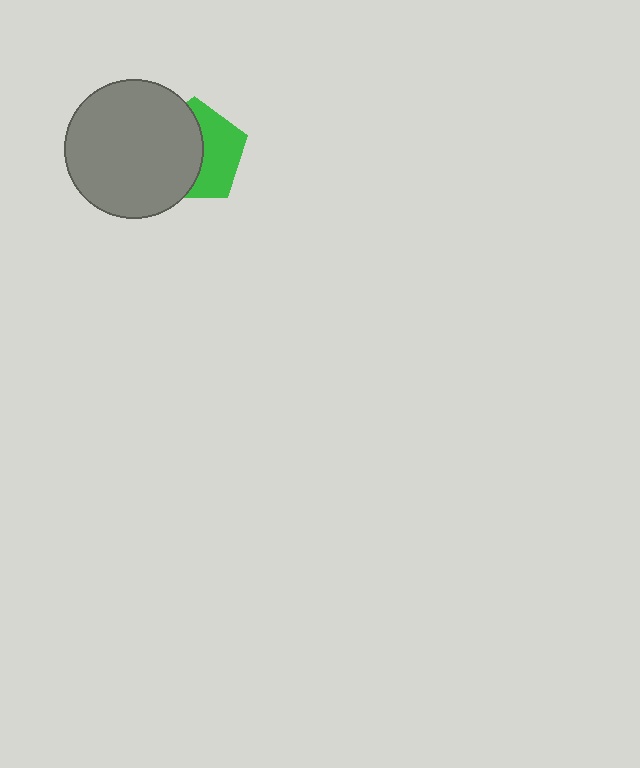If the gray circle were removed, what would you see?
You would see the complete green pentagon.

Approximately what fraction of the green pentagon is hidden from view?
Roughly 54% of the green pentagon is hidden behind the gray circle.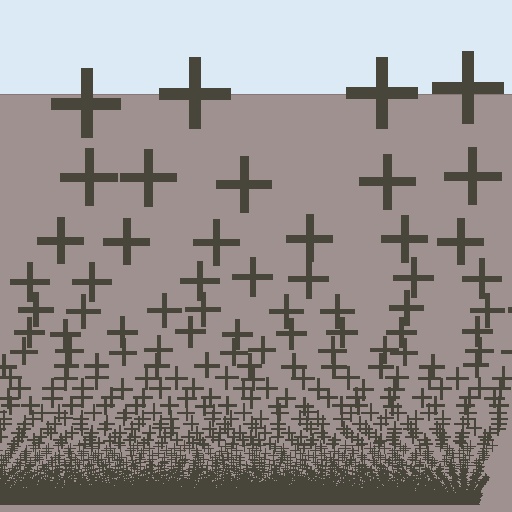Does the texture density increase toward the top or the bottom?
Density increases toward the bottom.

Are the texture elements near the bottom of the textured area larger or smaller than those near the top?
Smaller. The gradient is inverted — elements near the bottom are smaller and denser.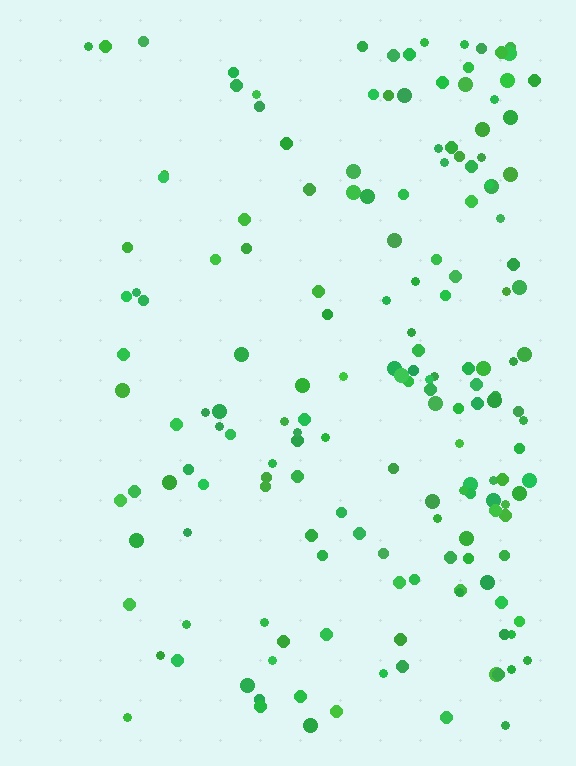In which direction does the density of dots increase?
From left to right, with the right side densest.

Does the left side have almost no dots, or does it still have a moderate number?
Still a moderate number, just noticeably fewer than the right.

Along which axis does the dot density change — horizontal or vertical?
Horizontal.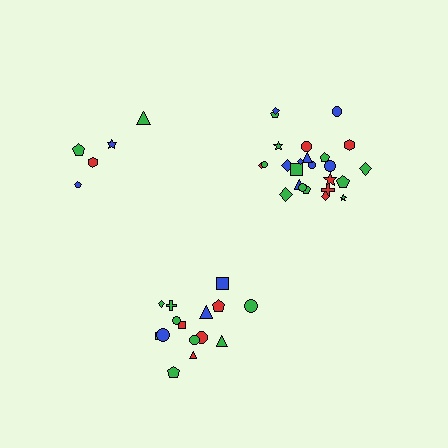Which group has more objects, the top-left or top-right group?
The top-right group.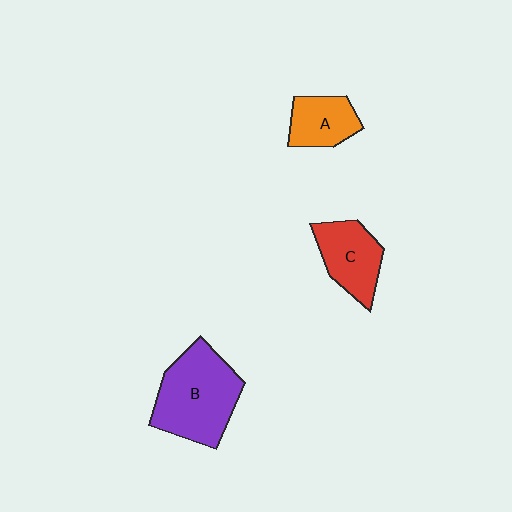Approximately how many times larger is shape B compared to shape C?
Approximately 1.6 times.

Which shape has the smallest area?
Shape A (orange).